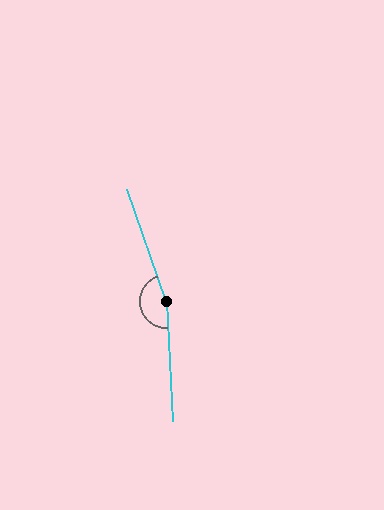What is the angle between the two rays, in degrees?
Approximately 164 degrees.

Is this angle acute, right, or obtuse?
It is obtuse.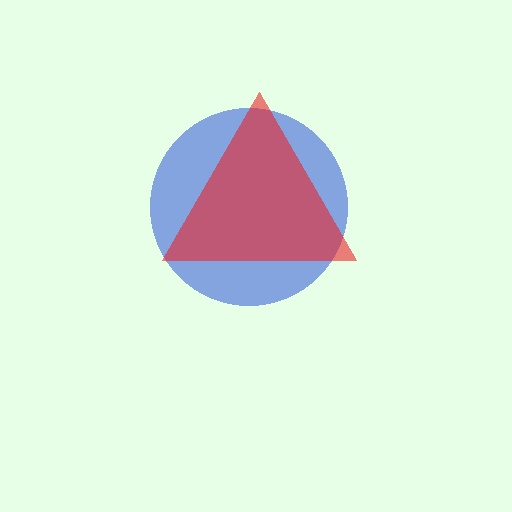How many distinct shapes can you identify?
There are 2 distinct shapes: a blue circle, a red triangle.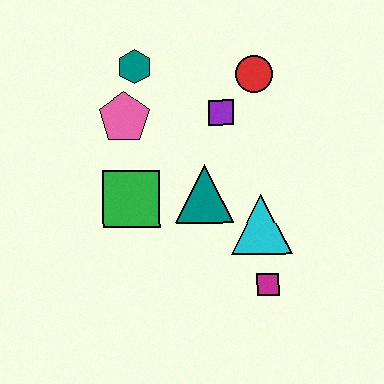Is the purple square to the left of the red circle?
Yes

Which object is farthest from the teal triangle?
The teal hexagon is farthest from the teal triangle.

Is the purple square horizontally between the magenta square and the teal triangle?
Yes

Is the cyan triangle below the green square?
Yes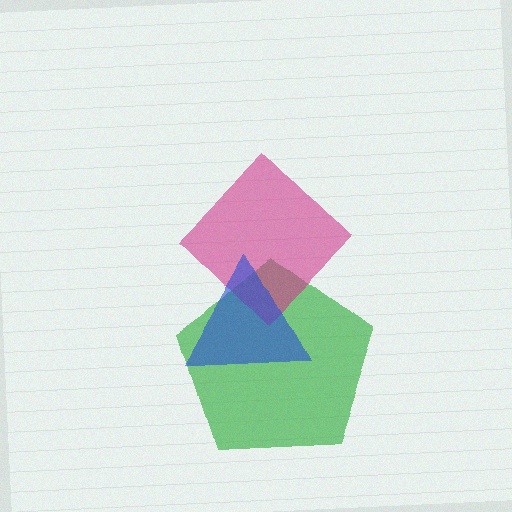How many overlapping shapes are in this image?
There are 3 overlapping shapes in the image.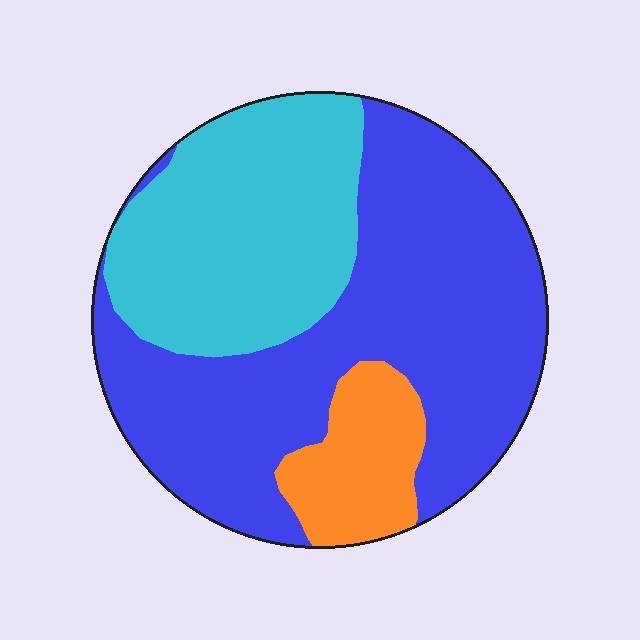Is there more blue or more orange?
Blue.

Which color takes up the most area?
Blue, at roughly 55%.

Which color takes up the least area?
Orange, at roughly 10%.